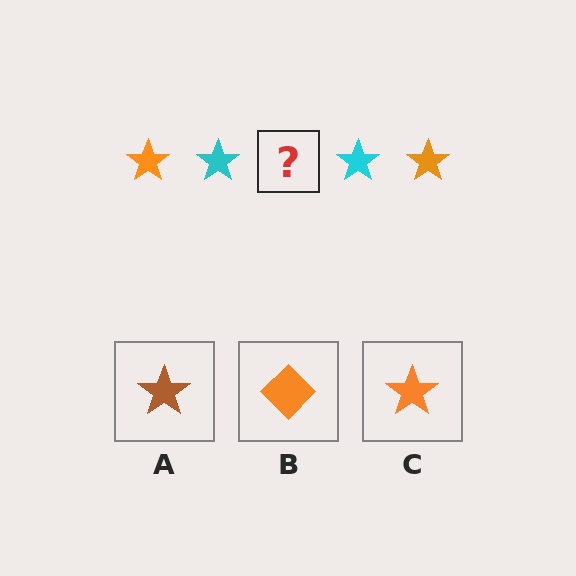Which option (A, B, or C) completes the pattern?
C.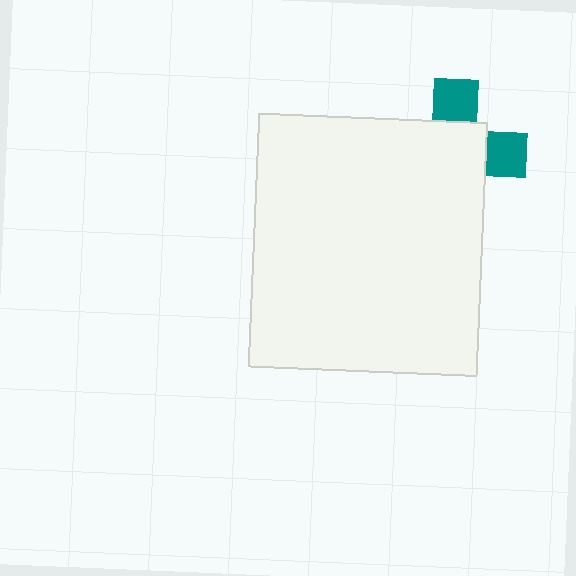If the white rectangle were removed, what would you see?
You would see the complete teal cross.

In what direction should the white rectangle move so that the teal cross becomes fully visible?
The white rectangle should move toward the lower-left. That is the shortest direction to clear the overlap and leave the teal cross fully visible.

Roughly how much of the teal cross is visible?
A small part of it is visible (roughly 33%).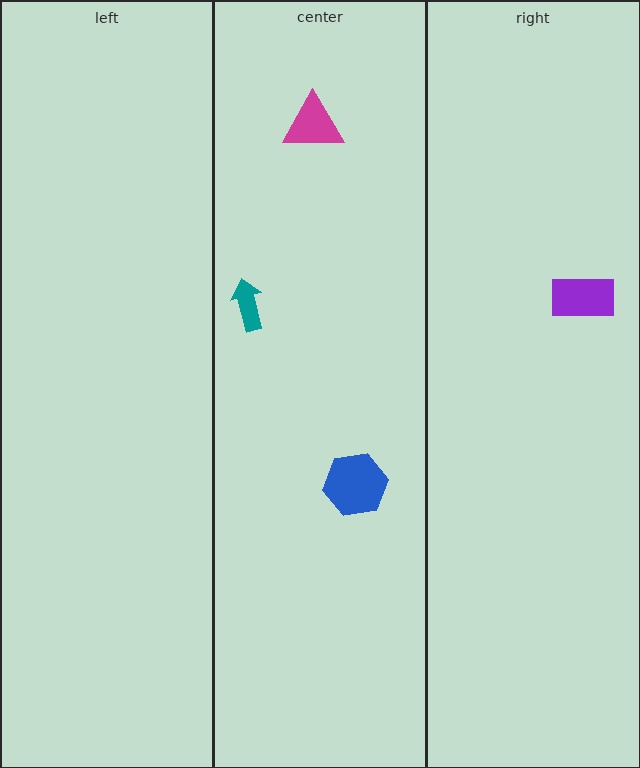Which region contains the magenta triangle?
The center region.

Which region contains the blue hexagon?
The center region.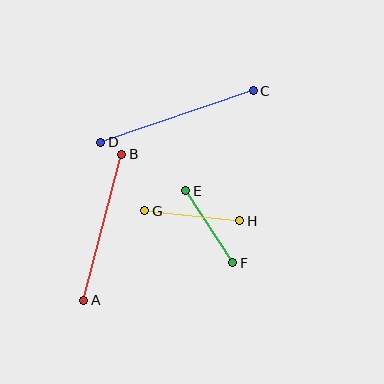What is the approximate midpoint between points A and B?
The midpoint is at approximately (103, 227) pixels.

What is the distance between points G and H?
The distance is approximately 95 pixels.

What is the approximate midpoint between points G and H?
The midpoint is at approximately (192, 216) pixels.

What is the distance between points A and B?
The distance is approximately 151 pixels.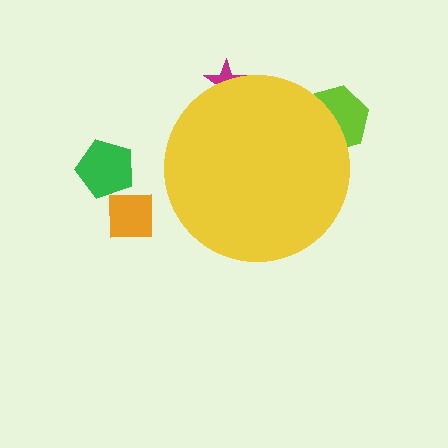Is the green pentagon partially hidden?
No, the green pentagon is fully visible.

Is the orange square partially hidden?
No, the orange square is fully visible.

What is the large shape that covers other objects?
A yellow circle.